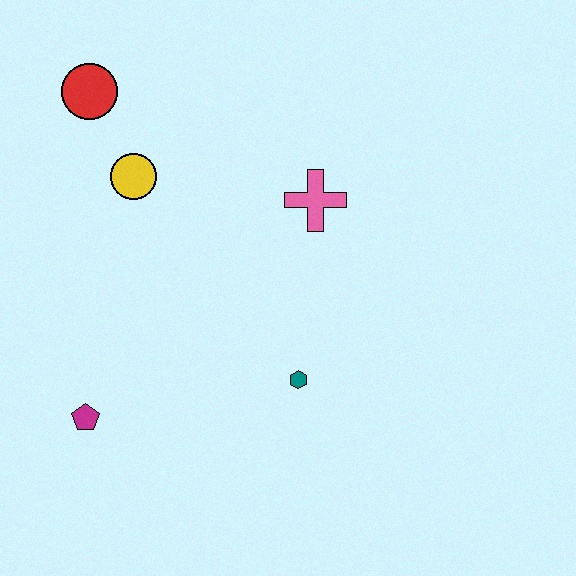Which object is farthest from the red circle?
The teal hexagon is farthest from the red circle.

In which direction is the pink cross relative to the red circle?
The pink cross is to the right of the red circle.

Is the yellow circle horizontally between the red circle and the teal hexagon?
Yes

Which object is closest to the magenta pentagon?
The teal hexagon is closest to the magenta pentagon.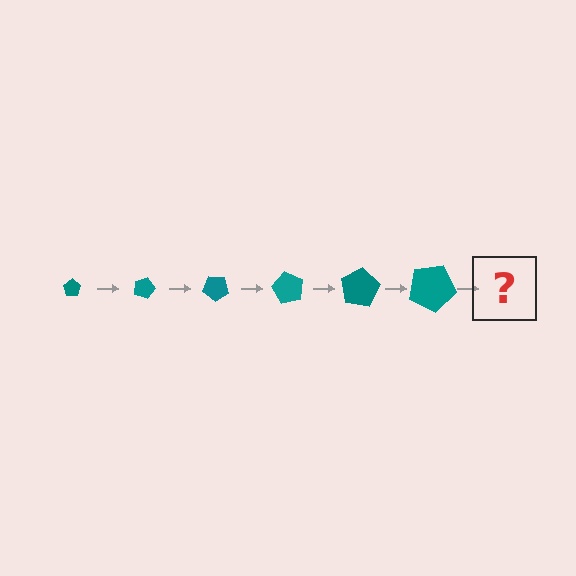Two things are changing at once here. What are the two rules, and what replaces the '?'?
The two rules are that the pentagon grows larger each step and it rotates 20 degrees each step. The '?' should be a pentagon, larger than the previous one and rotated 120 degrees from the start.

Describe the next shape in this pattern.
It should be a pentagon, larger than the previous one and rotated 120 degrees from the start.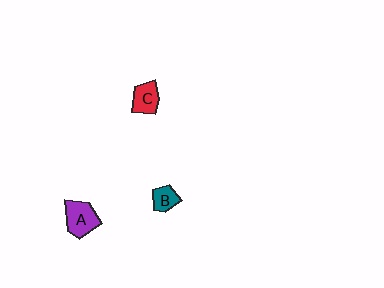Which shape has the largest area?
Shape A (purple).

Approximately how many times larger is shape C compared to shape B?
Approximately 1.3 times.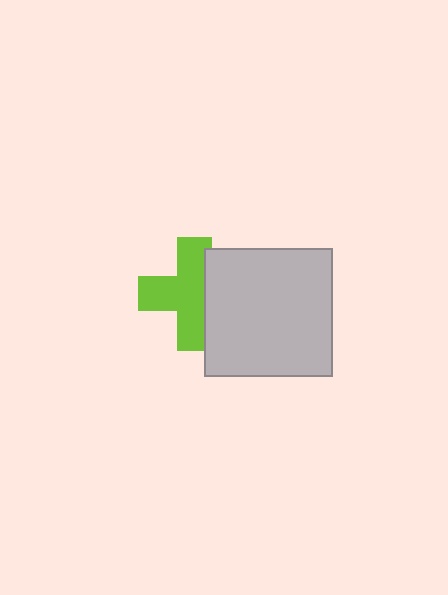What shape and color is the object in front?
The object in front is a light gray square.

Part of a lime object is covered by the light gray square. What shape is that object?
It is a cross.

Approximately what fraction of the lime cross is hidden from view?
Roughly 34% of the lime cross is hidden behind the light gray square.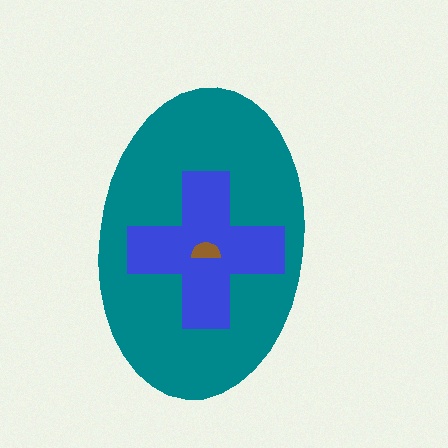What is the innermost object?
The brown semicircle.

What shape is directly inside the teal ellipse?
The blue cross.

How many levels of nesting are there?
3.